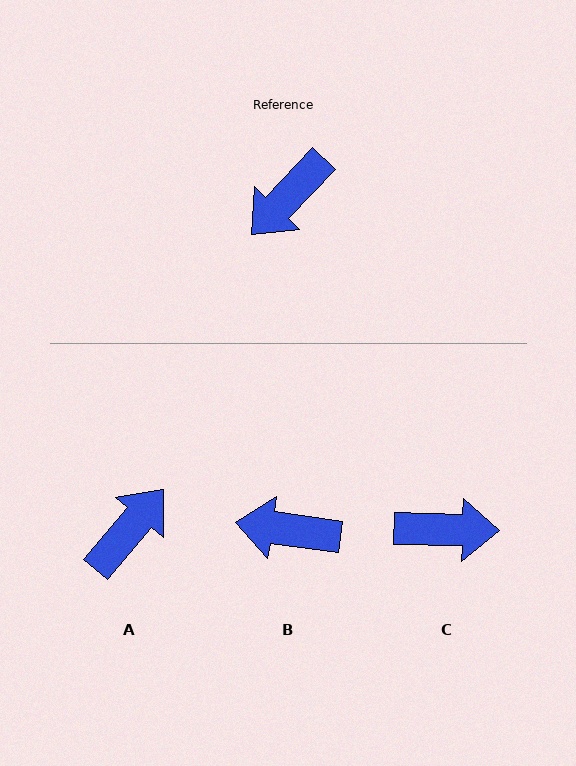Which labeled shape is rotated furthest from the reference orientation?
A, about 177 degrees away.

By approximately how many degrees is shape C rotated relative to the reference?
Approximately 132 degrees counter-clockwise.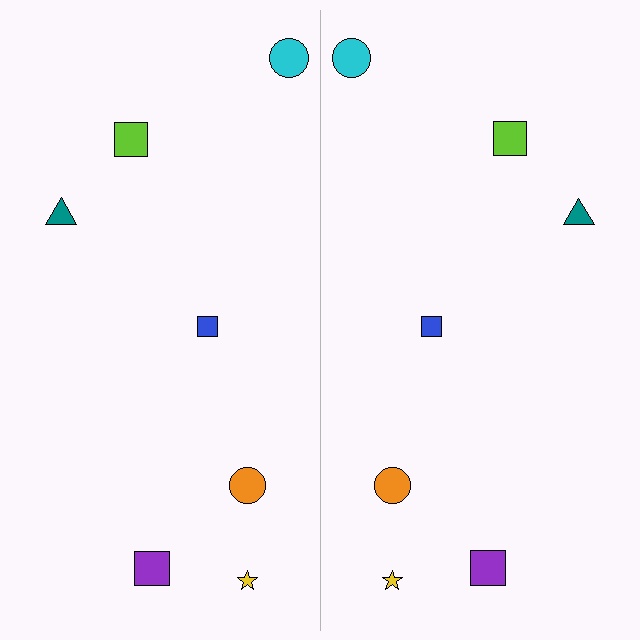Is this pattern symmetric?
Yes, this pattern has bilateral (reflection) symmetry.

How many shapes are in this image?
There are 14 shapes in this image.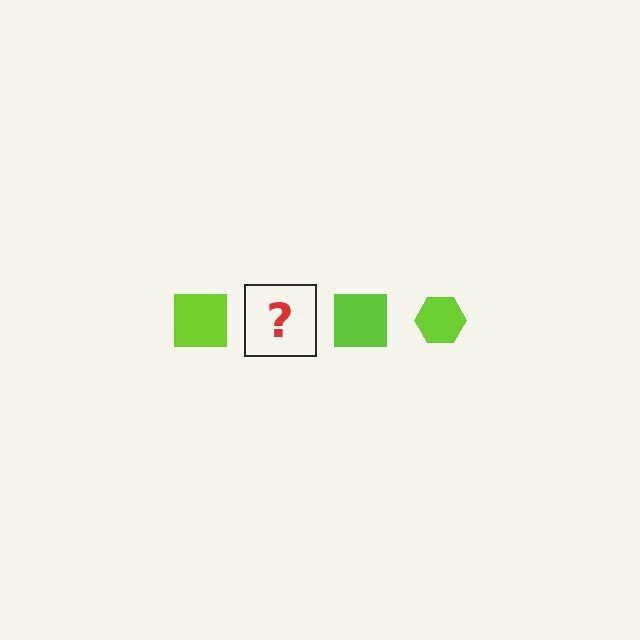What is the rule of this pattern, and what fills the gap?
The rule is that the pattern cycles through square, hexagon shapes in lime. The gap should be filled with a lime hexagon.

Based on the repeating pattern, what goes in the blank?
The blank should be a lime hexagon.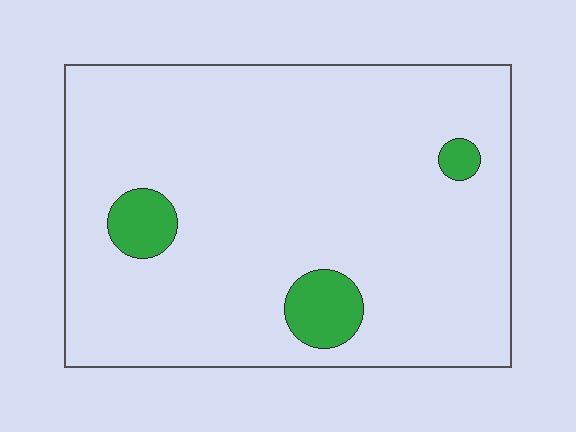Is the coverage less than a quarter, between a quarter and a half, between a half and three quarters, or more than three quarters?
Less than a quarter.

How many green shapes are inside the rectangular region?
3.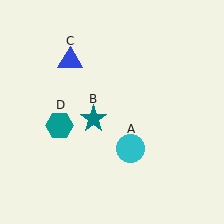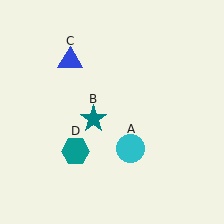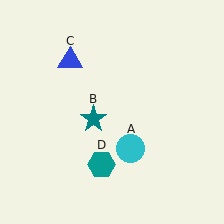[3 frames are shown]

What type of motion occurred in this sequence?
The teal hexagon (object D) rotated counterclockwise around the center of the scene.